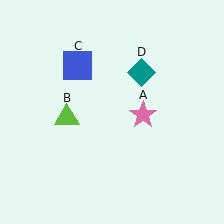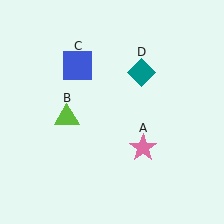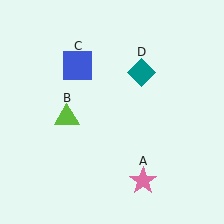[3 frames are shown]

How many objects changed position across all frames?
1 object changed position: pink star (object A).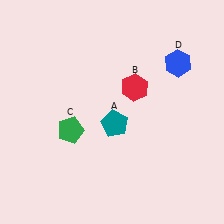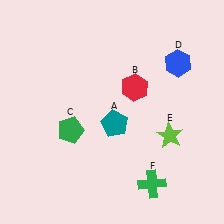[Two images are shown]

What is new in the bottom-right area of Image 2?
A lime star (E) was added in the bottom-right area of Image 2.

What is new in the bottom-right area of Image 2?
A green cross (F) was added in the bottom-right area of Image 2.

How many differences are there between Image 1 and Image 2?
There are 2 differences between the two images.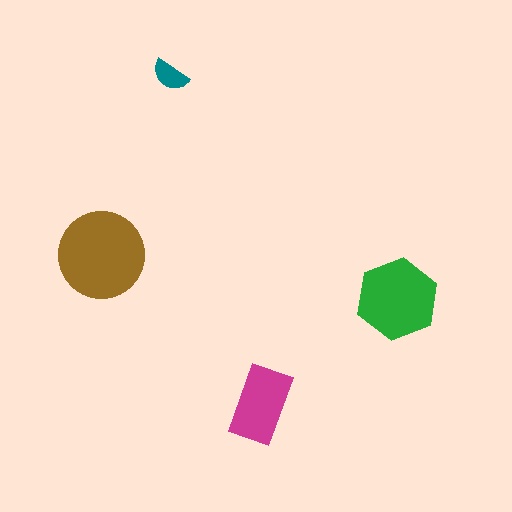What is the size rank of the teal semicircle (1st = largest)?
4th.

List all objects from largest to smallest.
The brown circle, the green hexagon, the magenta rectangle, the teal semicircle.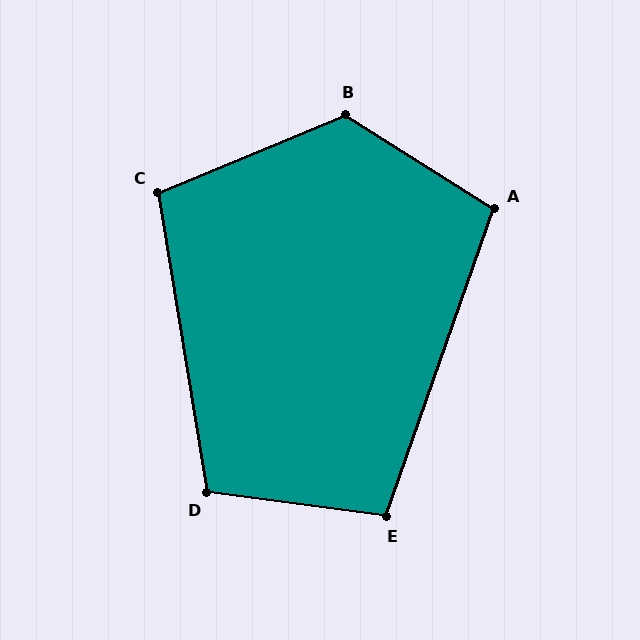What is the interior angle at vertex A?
Approximately 103 degrees (obtuse).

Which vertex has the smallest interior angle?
E, at approximately 102 degrees.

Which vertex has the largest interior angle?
B, at approximately 125 degrees.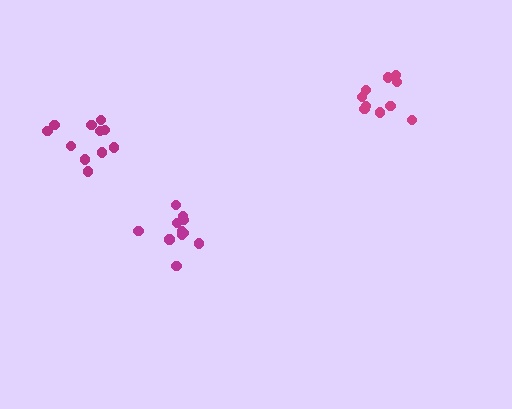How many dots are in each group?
Group 1: 10 dots, Group 2: 11 dots, Group 3: 11 dots (32 total).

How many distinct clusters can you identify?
There are 3 distinct clusters.